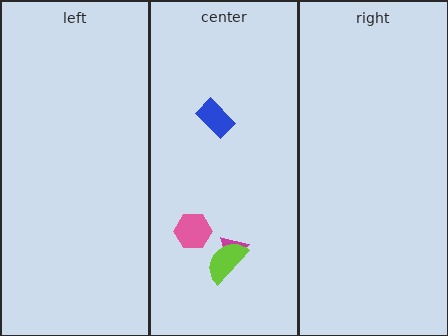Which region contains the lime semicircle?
The center region.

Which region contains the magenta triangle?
The center region.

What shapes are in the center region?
The blue rectangle, the magenta triangle, the pink hexagon, the lime semicircle.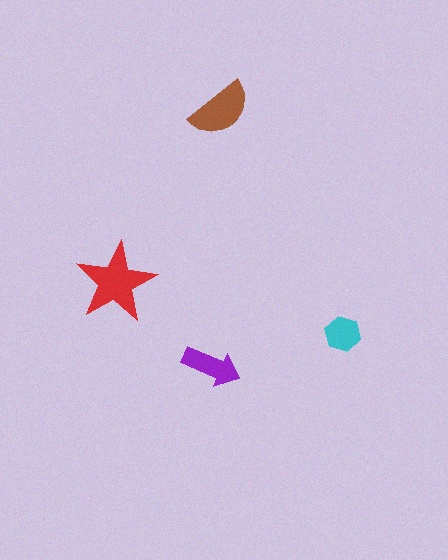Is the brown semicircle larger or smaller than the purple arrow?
Larger.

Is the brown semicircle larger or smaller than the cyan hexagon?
Larger.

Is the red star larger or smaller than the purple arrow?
Larger.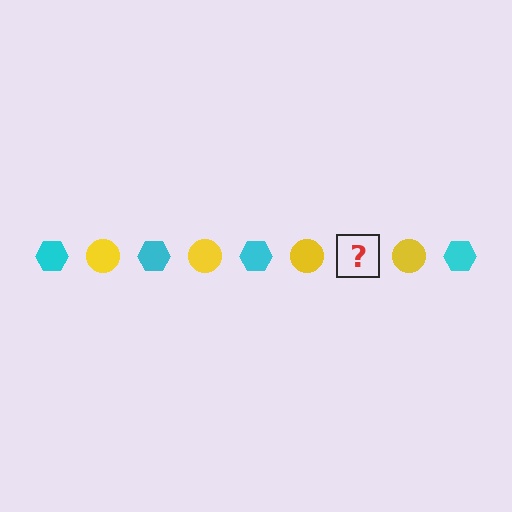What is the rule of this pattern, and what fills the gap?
The rule is that the pattern alternates between cyan hexagon and yellow circle. The gap should be filled with a cyan hexagon.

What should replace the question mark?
The question mark should be replaced with a cyan hexagon.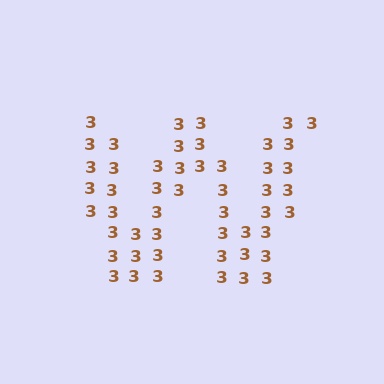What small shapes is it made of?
It is made of small digit 3's.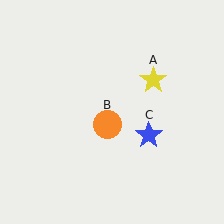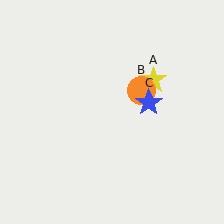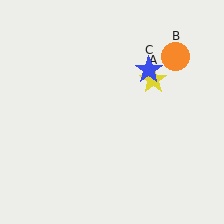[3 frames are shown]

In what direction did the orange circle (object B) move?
The orange circle (object B) moved up and to the right.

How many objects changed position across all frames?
2 objects changed position: orange circle (object B), blue star (object C).